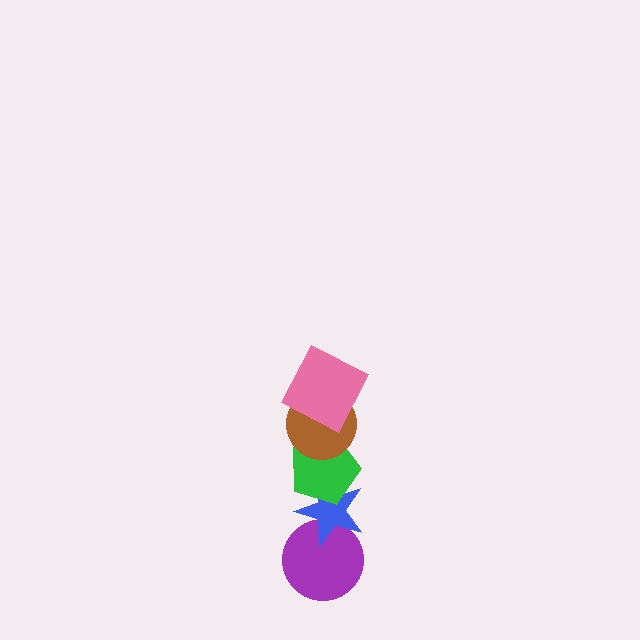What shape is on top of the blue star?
The green pentagon is on top of the blue star.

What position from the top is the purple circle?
The purple circle is 5th from the top.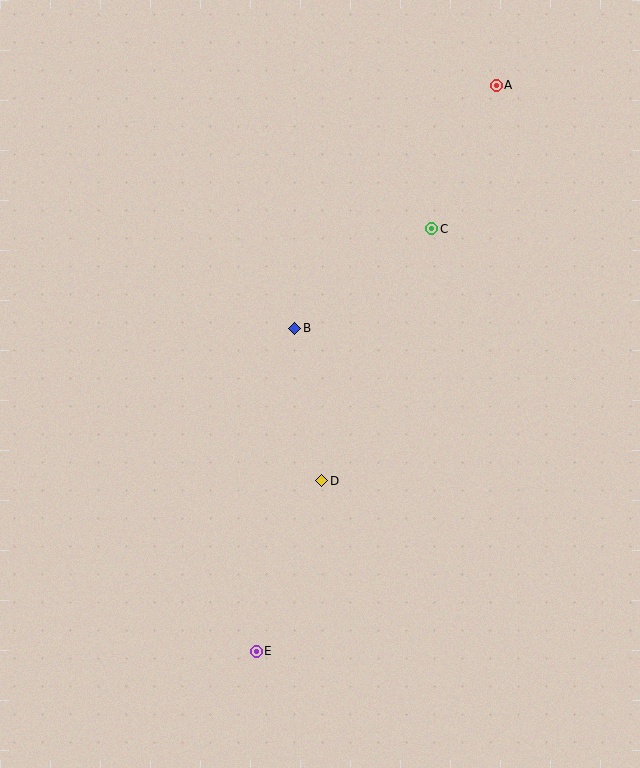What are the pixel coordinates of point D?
Point D is at (322, 481).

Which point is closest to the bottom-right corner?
Point E is closest to the bottom-right corner.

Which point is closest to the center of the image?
Point B at (295, 328) is closest to the center.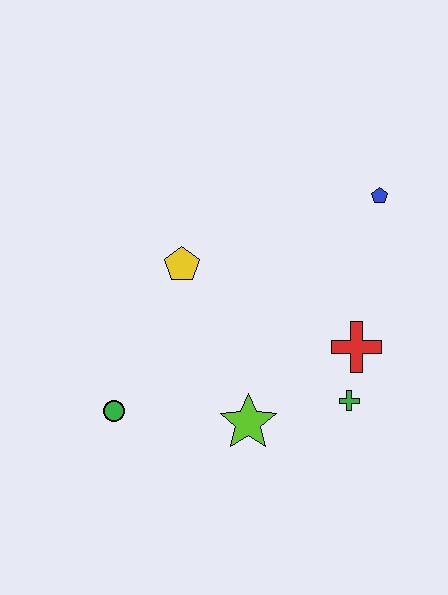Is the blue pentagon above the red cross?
Yes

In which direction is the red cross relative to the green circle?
The red cross is to the right of the green circle.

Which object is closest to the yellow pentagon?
The green circle is closest to the yellow pentagon.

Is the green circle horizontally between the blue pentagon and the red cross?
No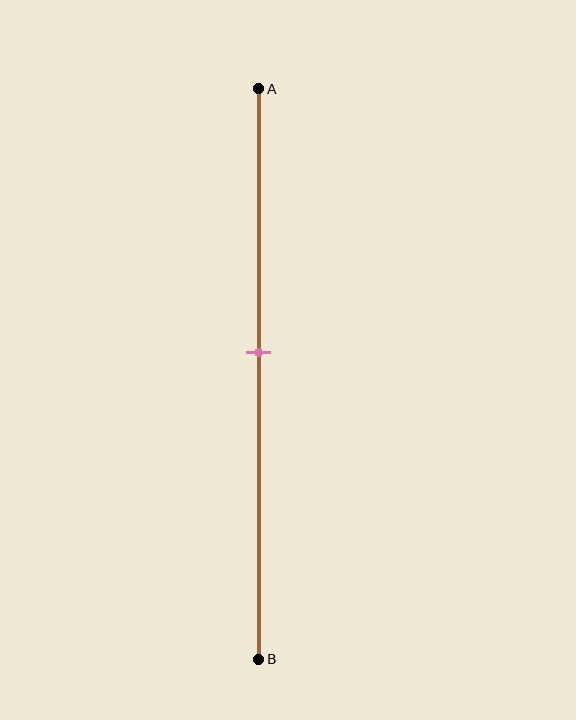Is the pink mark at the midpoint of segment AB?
No, the mark is at about 45% from A, not at the 50% midpoint.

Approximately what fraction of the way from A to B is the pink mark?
The pink mark is approximately 45% of the way from A to B.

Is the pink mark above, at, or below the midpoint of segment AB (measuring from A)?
The pink mark is above the midpoint of segment AB.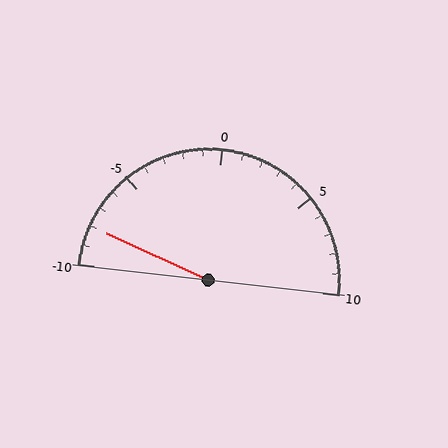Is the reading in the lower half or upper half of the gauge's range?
The reading is in the lower half of the range (-10 to 10).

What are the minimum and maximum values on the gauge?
The gauge ranges from -10 to 10.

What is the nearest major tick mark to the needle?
The nearest major tick mark is -10.